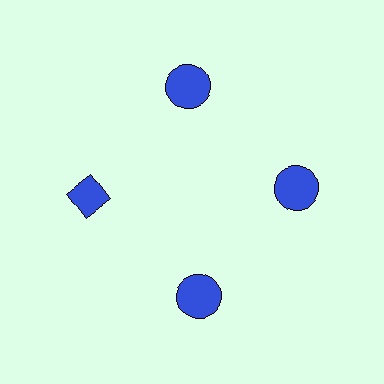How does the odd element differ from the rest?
It has a different shape: diamond instead of circle.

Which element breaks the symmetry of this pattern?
The blue diamond at roughly the 9 o'clock position breaks the symmetry. All other shapes are blue circles.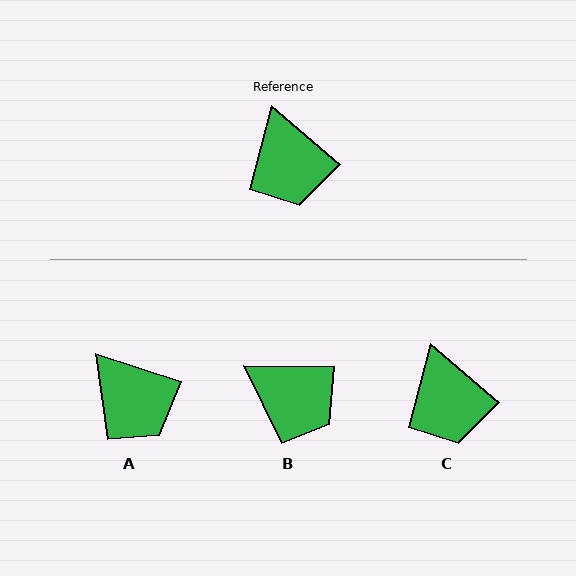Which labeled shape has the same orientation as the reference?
C.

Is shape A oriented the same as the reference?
No, it is off by about 23 degrees.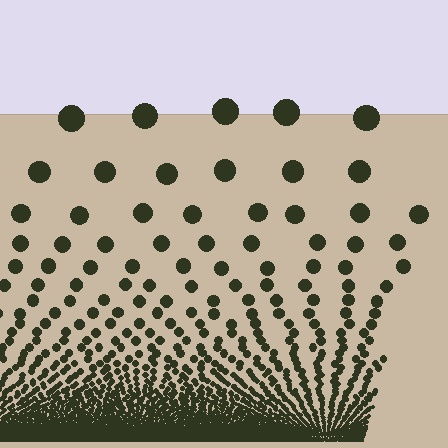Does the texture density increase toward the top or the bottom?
Density increases toward the bottom.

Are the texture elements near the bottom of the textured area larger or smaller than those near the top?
Smaller. The gradient is inverted — elements near the bottom are smaller and denser.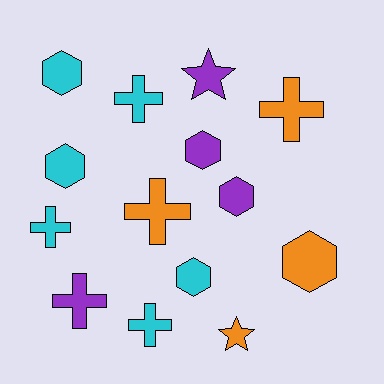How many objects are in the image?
There are 14 objects.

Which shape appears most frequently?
Cross, with 6 objects.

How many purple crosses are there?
There is 1 purple cross.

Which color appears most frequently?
Cyan, with 6 objects.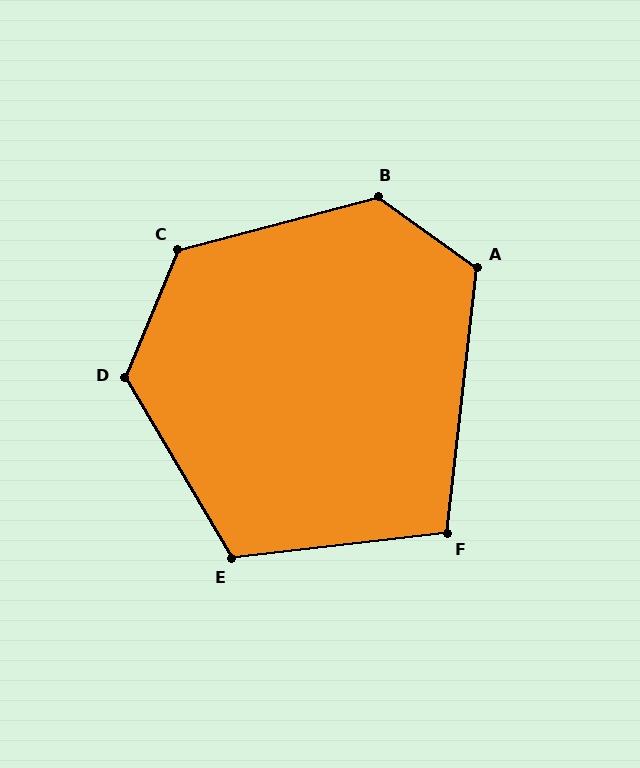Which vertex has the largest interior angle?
B, at approximately 130 degrees.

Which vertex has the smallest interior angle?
F, at approximately 103 degrees.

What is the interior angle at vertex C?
Approximately 127 degrees (obtuse).